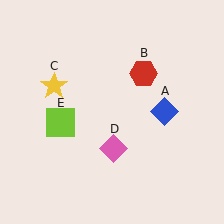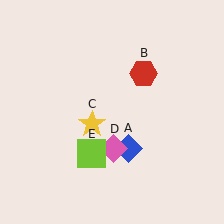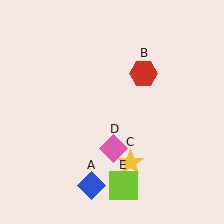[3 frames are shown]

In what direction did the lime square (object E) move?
The lime square (object E) moved down and to the right.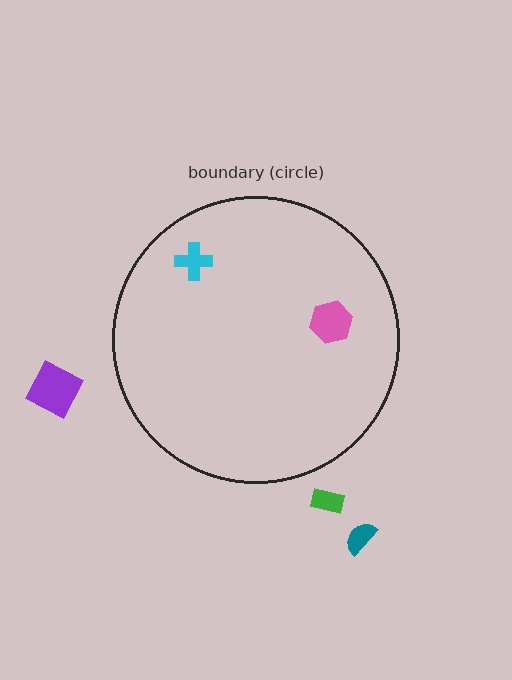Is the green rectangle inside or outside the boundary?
Outside.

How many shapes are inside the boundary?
2 inside, 3 outside.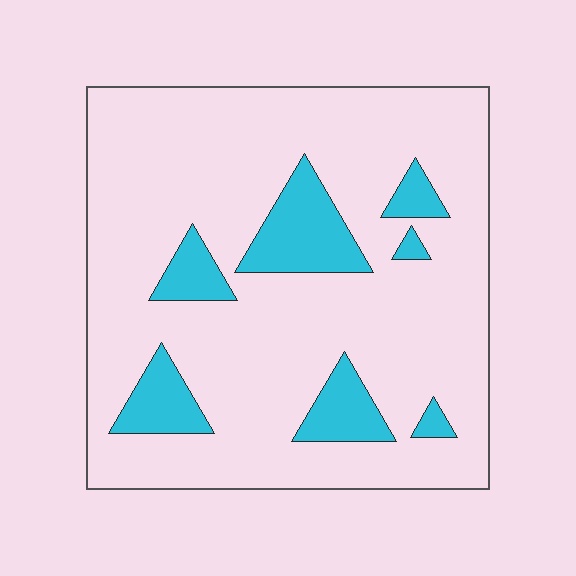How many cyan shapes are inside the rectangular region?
7.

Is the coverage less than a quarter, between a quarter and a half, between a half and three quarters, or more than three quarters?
Less than a quarter.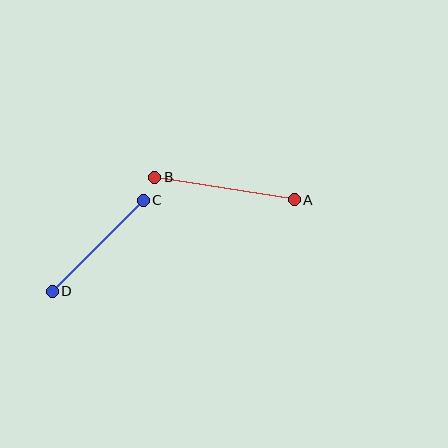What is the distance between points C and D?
The distance is approximately 128 pixels.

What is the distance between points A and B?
The distance is approximately 141 pixels.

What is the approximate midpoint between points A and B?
The midpoint is at approximately (225, 189) pixels.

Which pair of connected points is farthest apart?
Points A and B are farthest apart.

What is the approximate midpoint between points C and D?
The midpoint is at approximately (98, 246) pixels.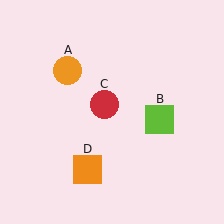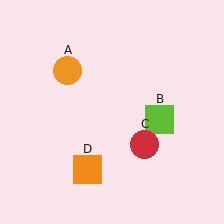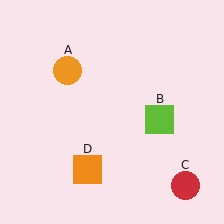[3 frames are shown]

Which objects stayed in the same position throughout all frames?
Orange circle (object A) and lime square (object B) and orange square (object D) remained stationary.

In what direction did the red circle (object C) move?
The red circle (object C) moved down and to the right.